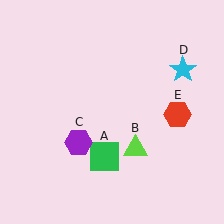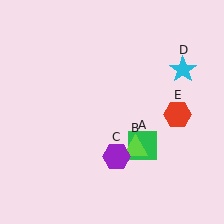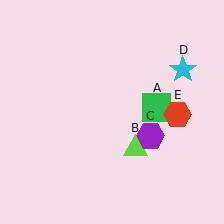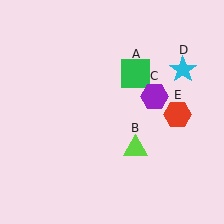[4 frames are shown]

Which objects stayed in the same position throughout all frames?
Lime triangle (object B) and cyan star (object D) and red hexagon (object E) remained stationary.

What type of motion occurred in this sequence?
The green square (object A), purple hexagon (object C) rotated counterclockwise around the center of the scene.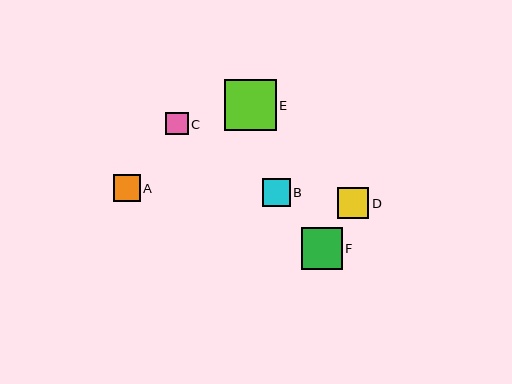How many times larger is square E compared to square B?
Square E is approximately 1.8 times the size of square B.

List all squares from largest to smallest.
From largest to smallest: E, F, D, B, A, C.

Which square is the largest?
Square E is the largest with a size of approximately 51 pixels.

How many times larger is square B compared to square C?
Square B is approximately 1.3 times the size of square C.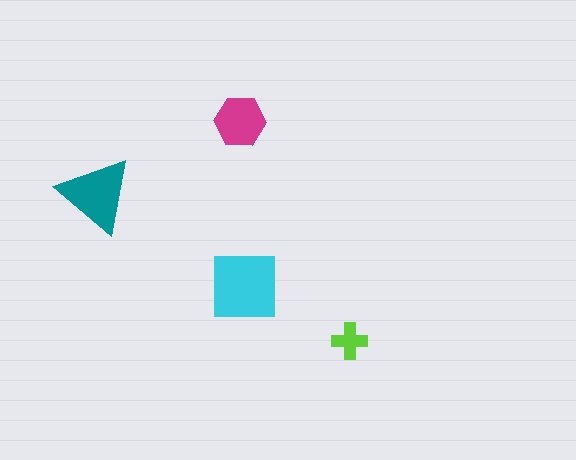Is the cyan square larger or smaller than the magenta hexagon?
Larger.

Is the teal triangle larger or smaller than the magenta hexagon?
Larger.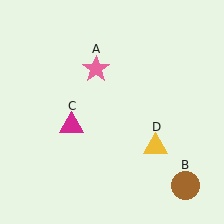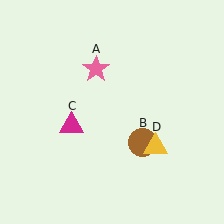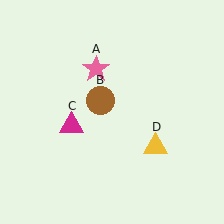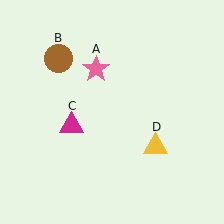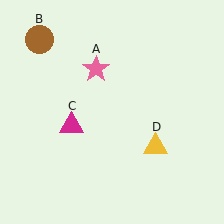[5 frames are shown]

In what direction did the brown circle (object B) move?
The brown circle (object B) moved up and to the left.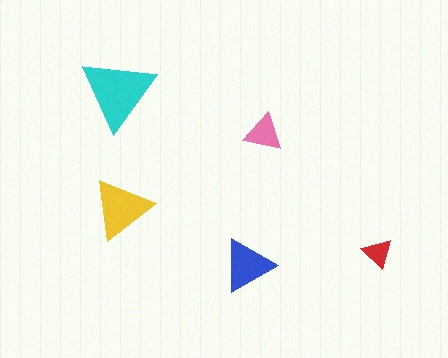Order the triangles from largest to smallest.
the cyan one, the yellow one, the blue one, the pink one, the red one.